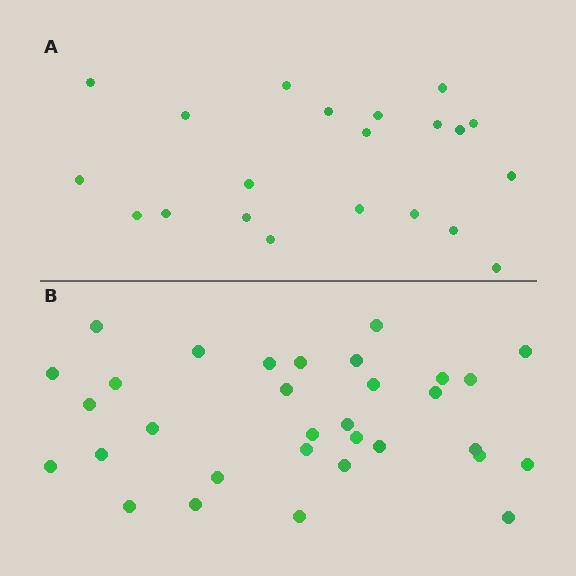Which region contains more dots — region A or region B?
Region B (the bottom region) has more dots.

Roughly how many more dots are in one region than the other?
Region B has roughly 12 or so more dots than region A.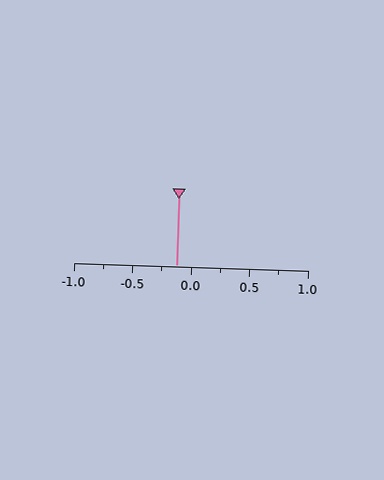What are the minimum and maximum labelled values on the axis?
The axis runs from -1.0 to 1.0.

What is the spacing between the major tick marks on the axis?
The major ticks are spaced 0.5 apart.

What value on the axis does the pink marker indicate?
The marker indicates approximately -0.12.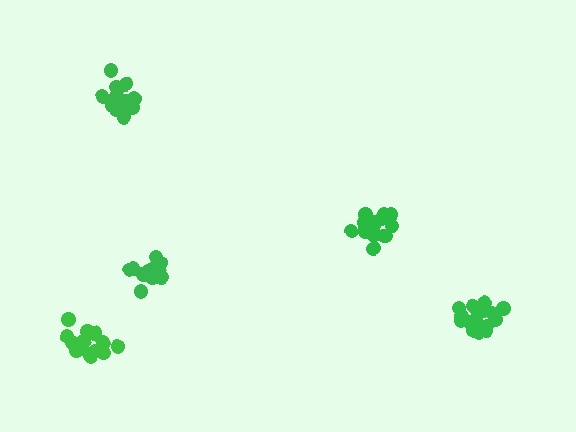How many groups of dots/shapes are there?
There are 5 groups.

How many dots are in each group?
Group 1: 19 dots, Group 2: 16 dots, Group 3: 17 dots, Group 4: 17 dots, Group 5: 13 dots (82 total).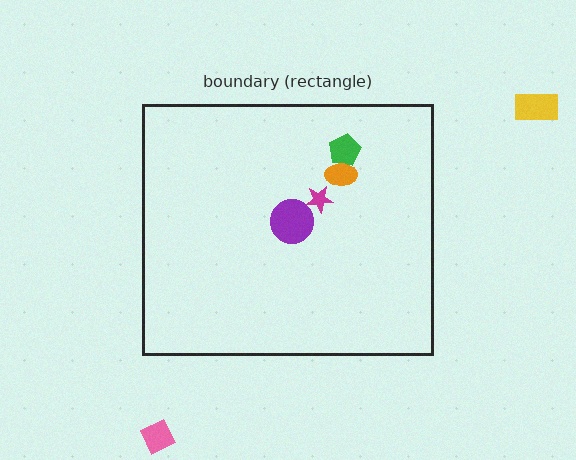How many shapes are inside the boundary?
4 inside, 2 outside.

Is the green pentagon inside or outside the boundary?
Inside.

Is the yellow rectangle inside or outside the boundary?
Outside.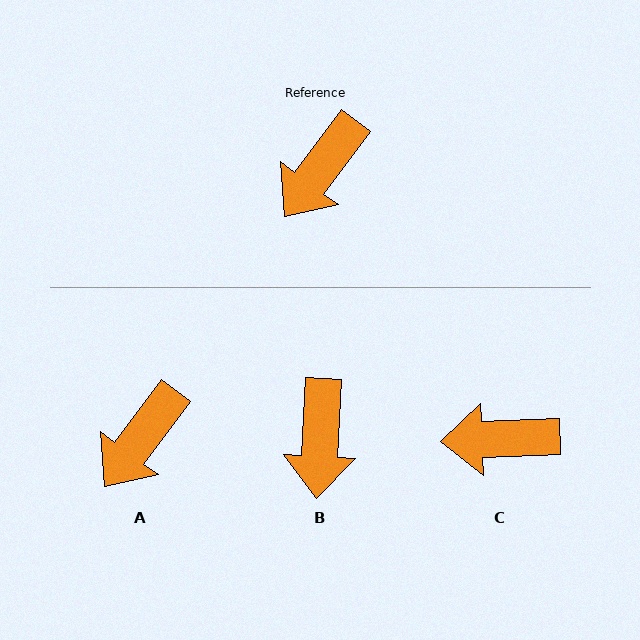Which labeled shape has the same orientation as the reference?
A.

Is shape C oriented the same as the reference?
No, it is off by about 51 degrees.